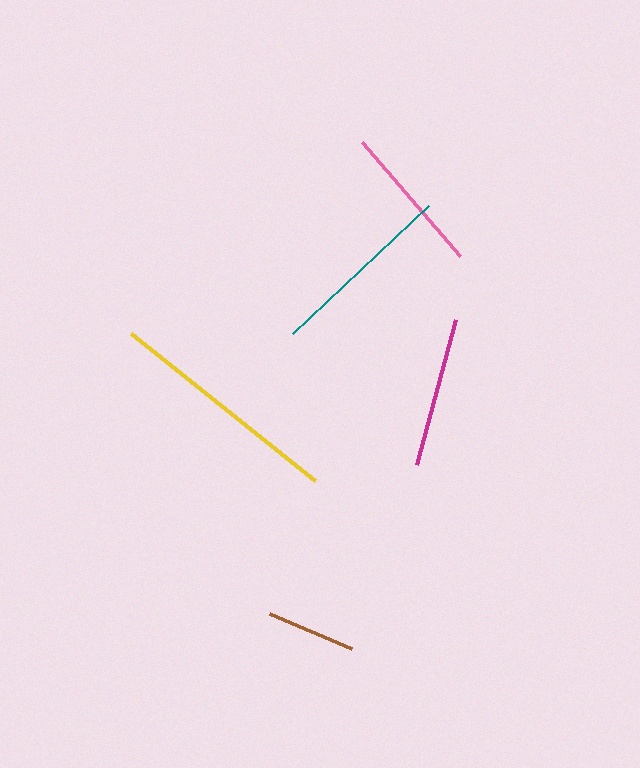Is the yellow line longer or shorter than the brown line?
The yellow line is longer than the brown line.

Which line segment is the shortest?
The brown line is the shortest at approximately 89 pixels.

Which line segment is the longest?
The yellow line is the longest at approximately 235 pixels.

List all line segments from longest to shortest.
From longest to shortest: yellow, teal, pink, magenta, brown.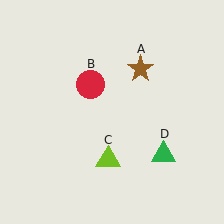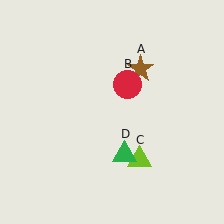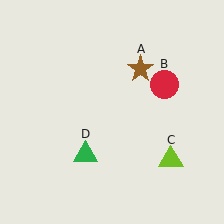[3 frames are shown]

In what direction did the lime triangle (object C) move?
The lime triangle (object C) moved right.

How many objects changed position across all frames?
3 objects changed position: red circle (object B), lime triangle (object C), green triangle (object D).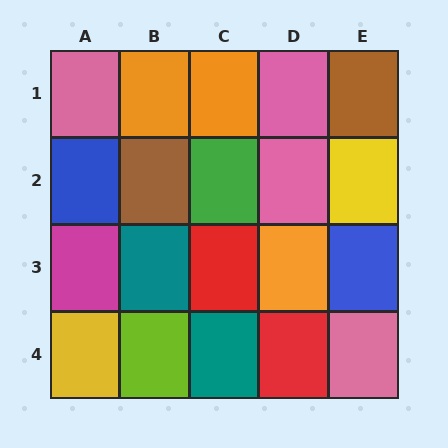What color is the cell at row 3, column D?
Orange.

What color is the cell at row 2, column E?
Yellow.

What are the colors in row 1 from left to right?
Pink, orange, orange, pink, brown.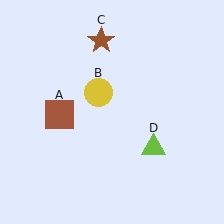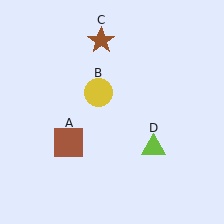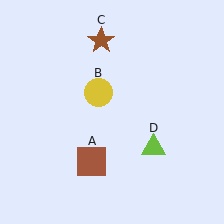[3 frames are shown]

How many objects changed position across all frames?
1 object changed position: brown square (object A).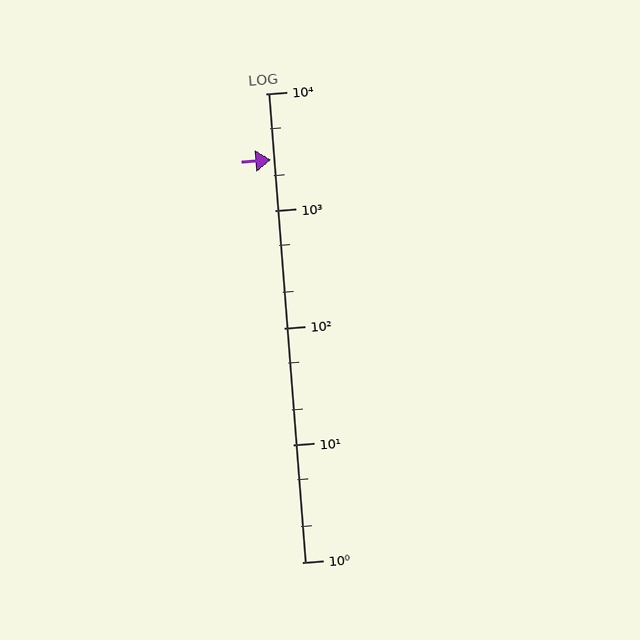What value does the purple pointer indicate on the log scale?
The pointer indicates approximately 2700.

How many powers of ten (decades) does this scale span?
The scale spans 4 decades, from 1 to 10000.